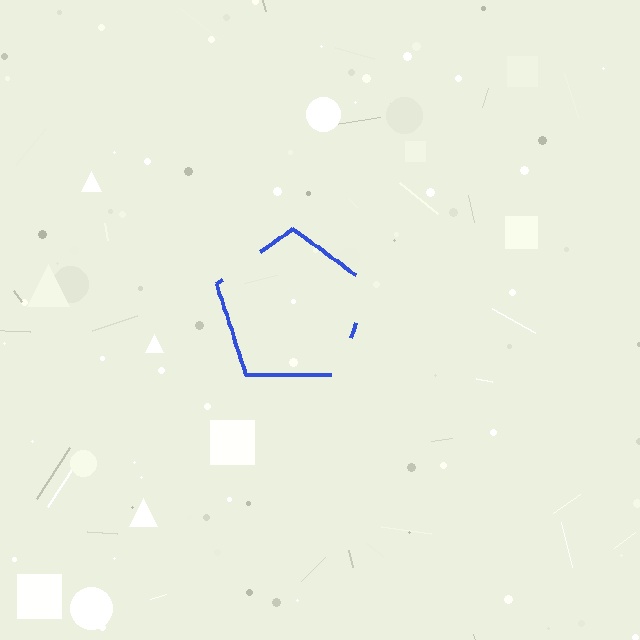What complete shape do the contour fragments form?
The contour fragments form a pentagon.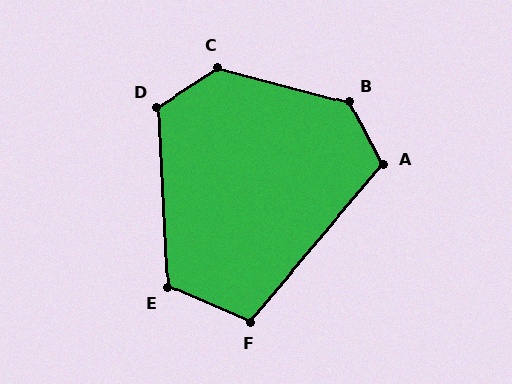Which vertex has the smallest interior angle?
F, at approximately 107 degrees.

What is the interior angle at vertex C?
Approximately 132 degrees (obtuse).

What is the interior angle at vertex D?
Approximately 120 degrees (obtuse).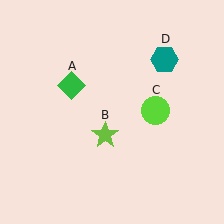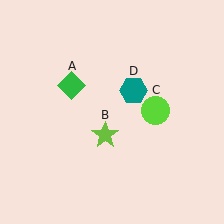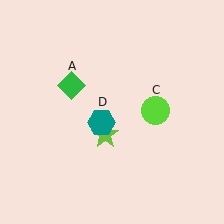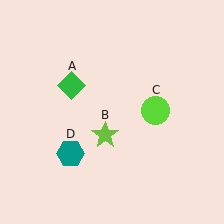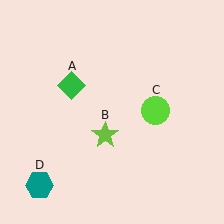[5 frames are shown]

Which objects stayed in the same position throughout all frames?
Green diamond (object A) and lime star (object B) and lime circle (object C) remained stationary.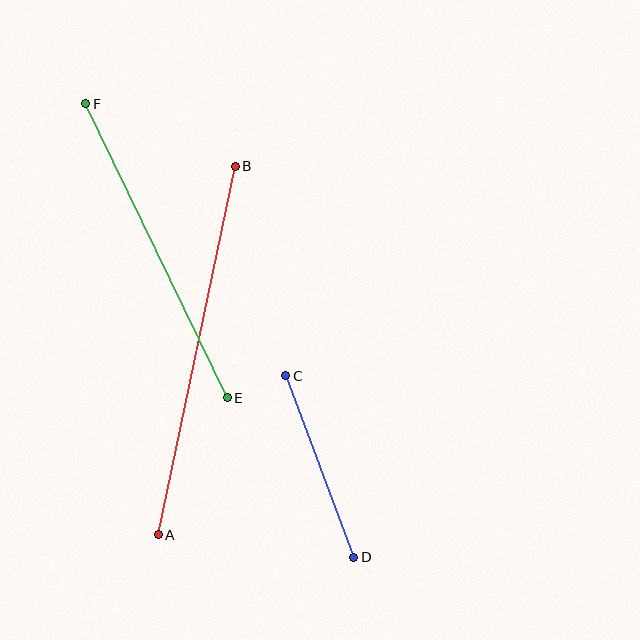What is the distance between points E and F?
The distance is approximately 326 pixels.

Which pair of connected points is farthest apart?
Points A and B are farthest apart.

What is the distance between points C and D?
The distance is approximately 194 pixels.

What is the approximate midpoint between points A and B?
The midpoint is at approximately (197, 351) pixels.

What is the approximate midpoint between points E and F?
The midpoint is at approximately (156, 251) pixels.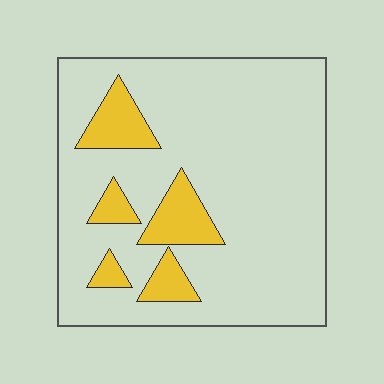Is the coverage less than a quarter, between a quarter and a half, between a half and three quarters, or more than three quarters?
Less than a quarter.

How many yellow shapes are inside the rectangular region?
5.